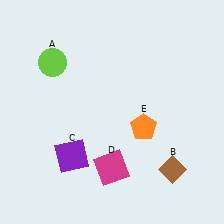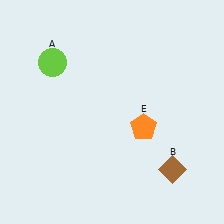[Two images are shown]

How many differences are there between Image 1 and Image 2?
There are 2 differences between the two images.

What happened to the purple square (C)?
The purple square (C) was removed in Image 2. It was in the bottom-left area of Image 1.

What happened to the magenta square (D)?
The magenta square (D) was removed in Image 2. It was in the bottom-left area of Image 1.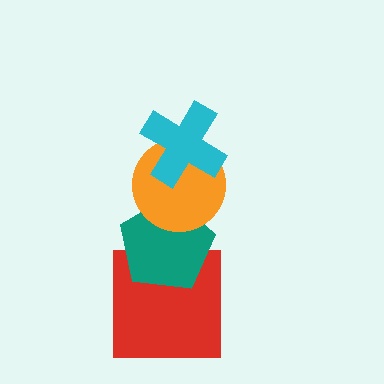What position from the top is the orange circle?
The orange circle is 2nd from the top.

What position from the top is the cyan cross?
The cyan cross is 1st from the top.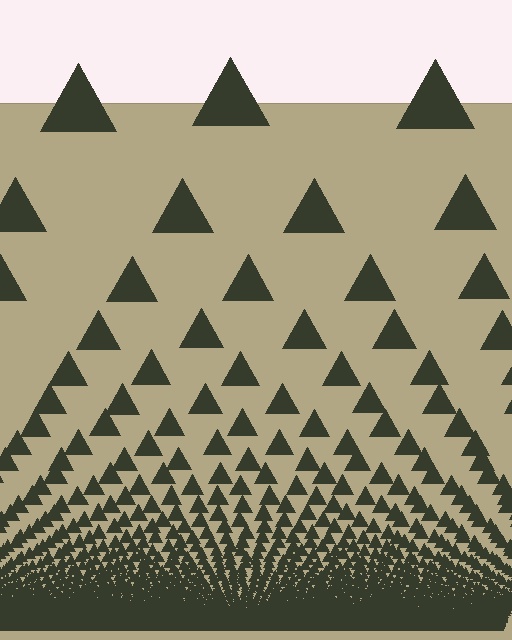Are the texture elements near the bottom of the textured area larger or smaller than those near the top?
Smaller. The gradient is inverted — elements near the bottom are smaller and denser.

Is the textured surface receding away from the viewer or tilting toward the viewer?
The surface appears to tilt toward the viewer. Texture elements get larger and sparser toward the top.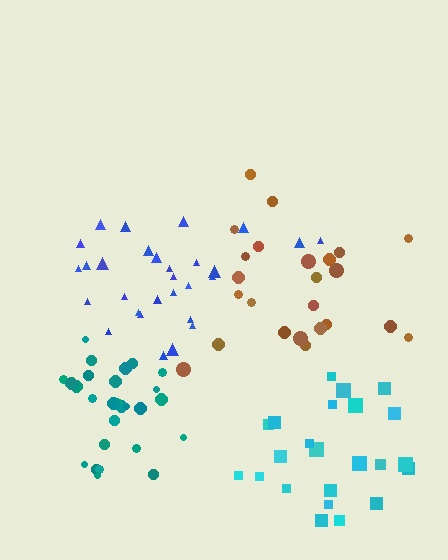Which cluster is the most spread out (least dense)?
Brown.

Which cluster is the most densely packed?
Teal.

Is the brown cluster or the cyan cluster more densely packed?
Cyan.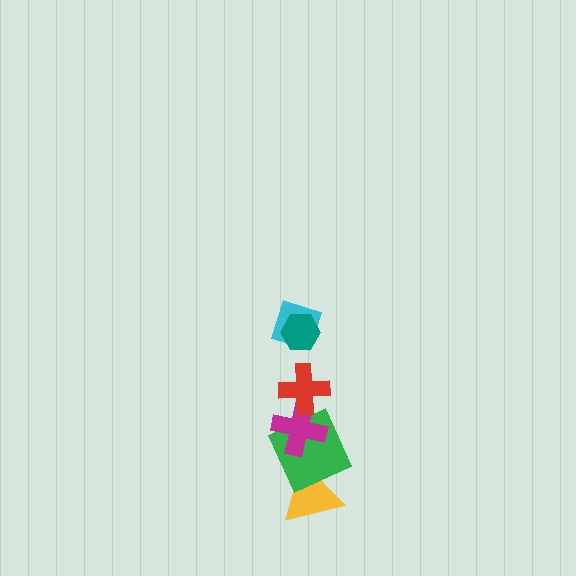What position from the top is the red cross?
The red cross is 3rd from the top.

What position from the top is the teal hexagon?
The teal hexagon is 1st from the top.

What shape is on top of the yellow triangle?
The green square is on top of the yellow triangle.